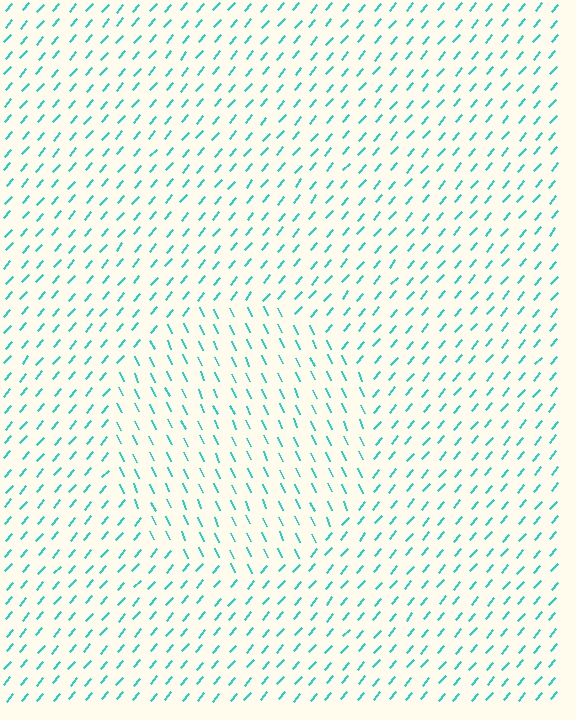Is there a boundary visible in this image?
Yes, there is a texture boundary formed by a change in line orientation.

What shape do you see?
I see a circle.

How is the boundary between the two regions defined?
The boundary is defined purely by a change in line orientation (approximately 65 degrees difference). All lines are the same color and thickness.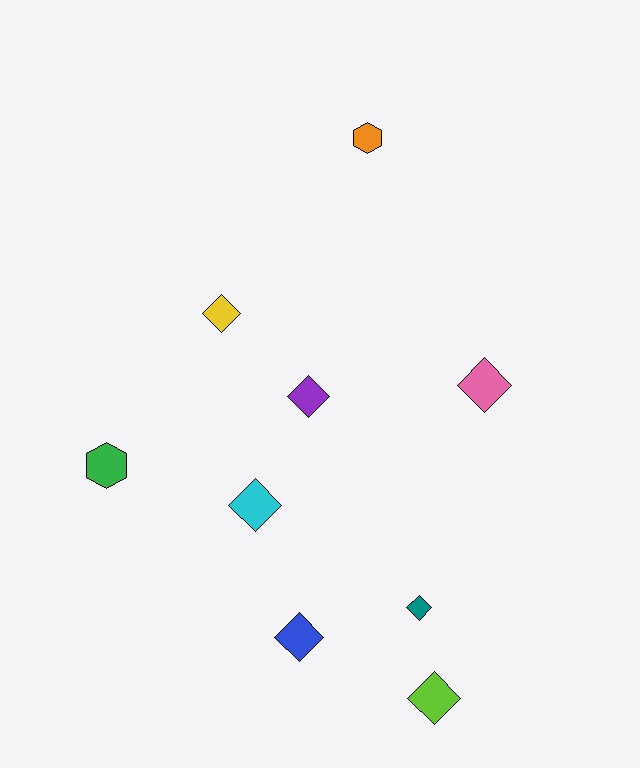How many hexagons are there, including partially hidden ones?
There are 2 hexagons.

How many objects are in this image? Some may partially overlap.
There are 9 objects.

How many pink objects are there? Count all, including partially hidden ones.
There is 1 pink object.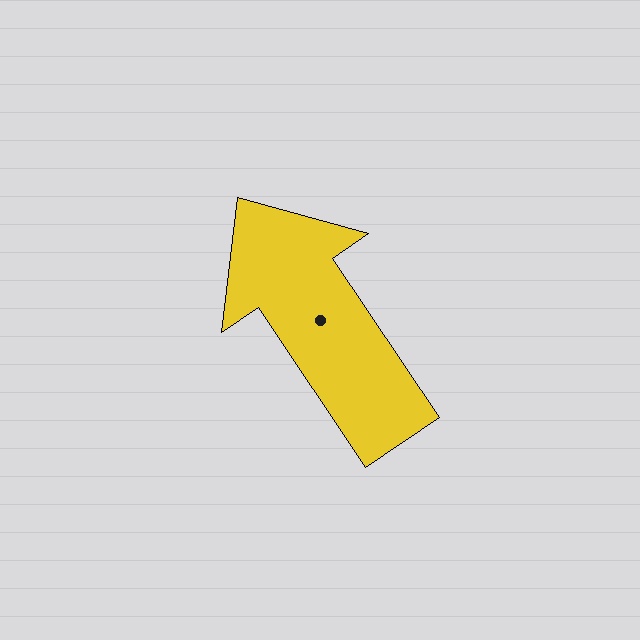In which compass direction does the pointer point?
Northwest.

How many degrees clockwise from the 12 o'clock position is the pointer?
Approximately 326 degrees.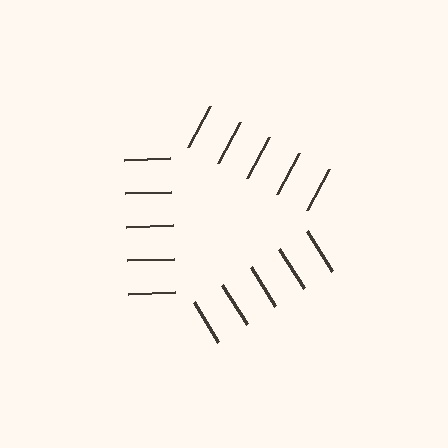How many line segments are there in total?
15 — 5 along each of the 3 edges.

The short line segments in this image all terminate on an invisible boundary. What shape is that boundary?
An illusory triangle — the line segments terminate on its edges but no continuous stroke is drawn.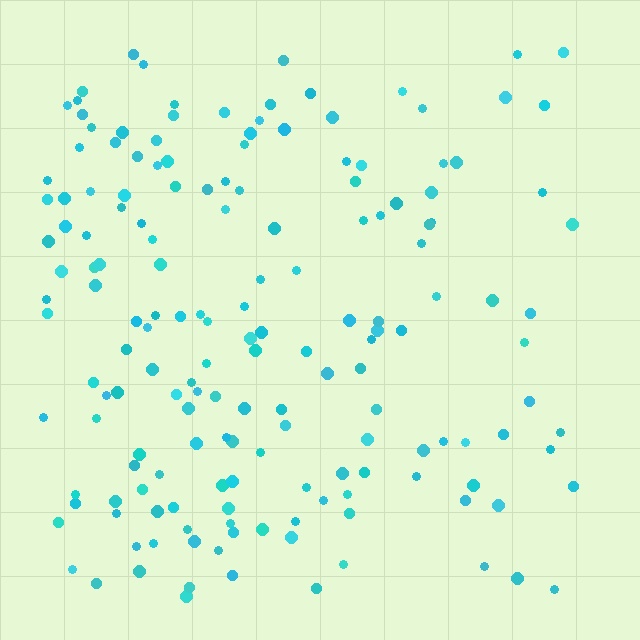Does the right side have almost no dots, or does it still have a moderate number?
Still a moderate number, just noticeably fewer than the left.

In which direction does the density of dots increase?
From right to left, with the left side densest.